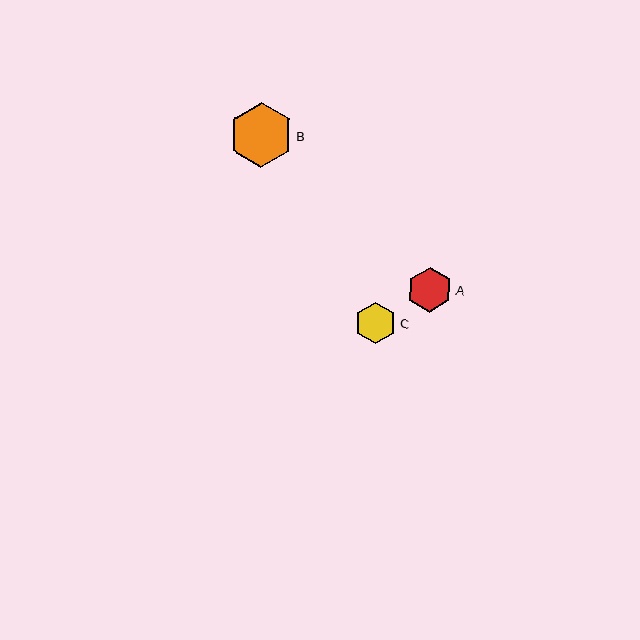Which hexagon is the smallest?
Hexagon C is the smallest with a size of approximately 42 pixels.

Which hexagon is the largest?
Hexagon B is the largest with a size of approximately 65 pixels.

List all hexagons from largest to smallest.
From largest to smallest: B, A, C.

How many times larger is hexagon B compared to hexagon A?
Hexagon B is approximately 1.4 times the size of hexagon A.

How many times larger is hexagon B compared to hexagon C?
Hexagon B is approximately 1.5 times the size of hexagon C.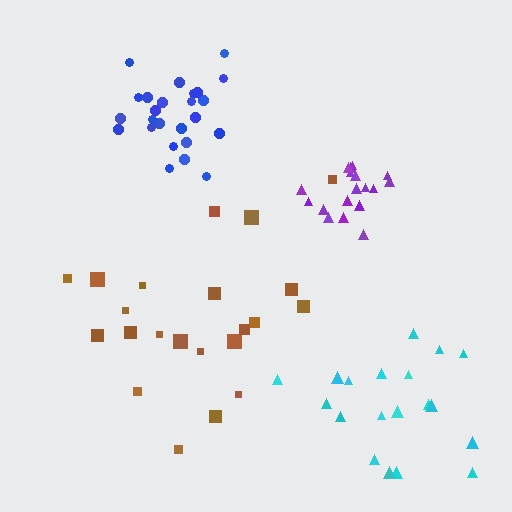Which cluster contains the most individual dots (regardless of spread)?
Blue (25).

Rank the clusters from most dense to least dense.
purple, blue, cyan, brown.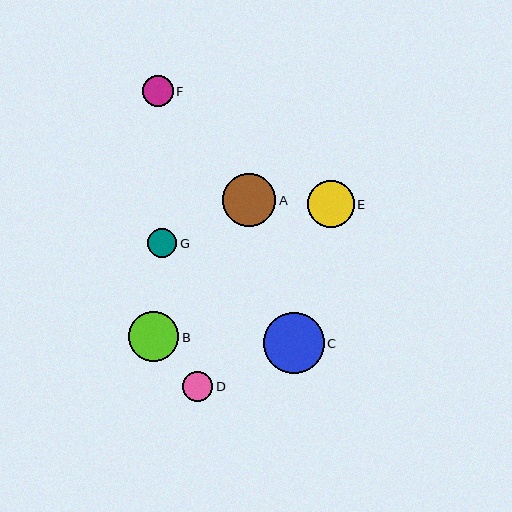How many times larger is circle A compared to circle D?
Circle A is approximately 1.8 times the size of circle D.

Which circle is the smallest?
Circle G is the smallest with a size of approximately 29 pixels.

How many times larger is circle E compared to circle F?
Circle E is approximately 1.5 times the size of circle F.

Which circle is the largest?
Circle C is the largest with a size of approximately 61 pixels.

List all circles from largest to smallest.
From largest to smallest: C, A, B, E, F, D, G.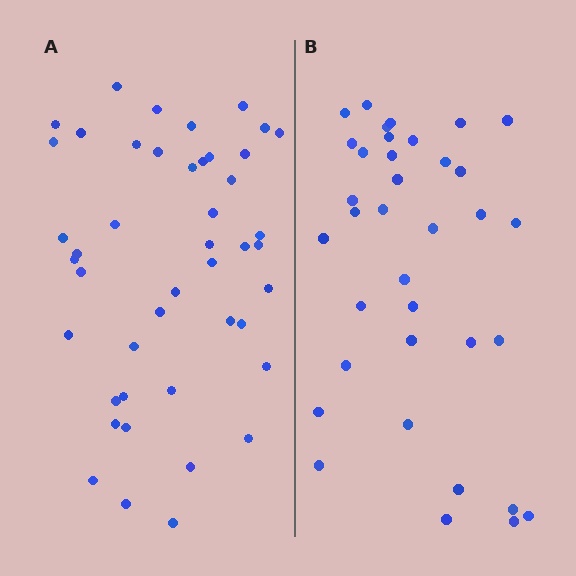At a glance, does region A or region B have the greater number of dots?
Region A (the left region) has more dots.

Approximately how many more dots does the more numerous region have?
Region A has roughly 8 or so more dots than region B.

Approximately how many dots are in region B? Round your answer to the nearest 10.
About 40 dots. (The exact count is 36, which rounds to 40.)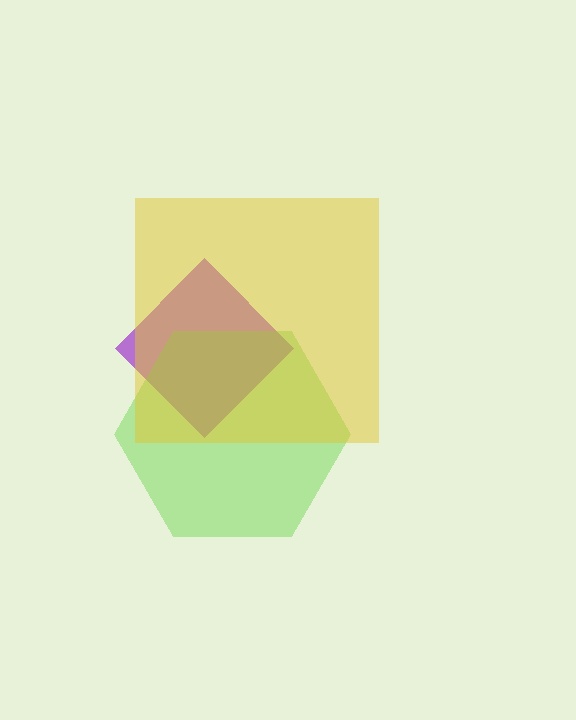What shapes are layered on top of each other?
The layered shapes are: a purple diamond, a lime hexagon, a yellow square.